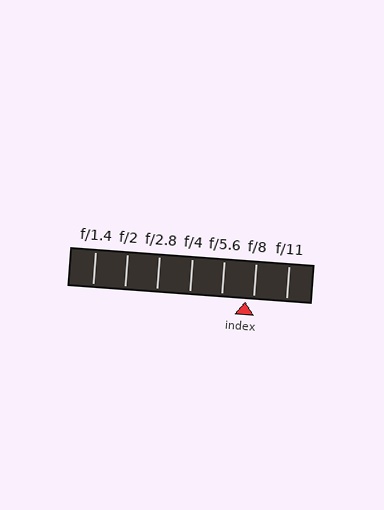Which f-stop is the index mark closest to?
The index mark is closest to f/8.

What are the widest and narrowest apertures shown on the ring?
The widest aperture shown is f/1.4 and the narrowest is f/11.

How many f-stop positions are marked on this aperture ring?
There are 7 f-stop positions marked.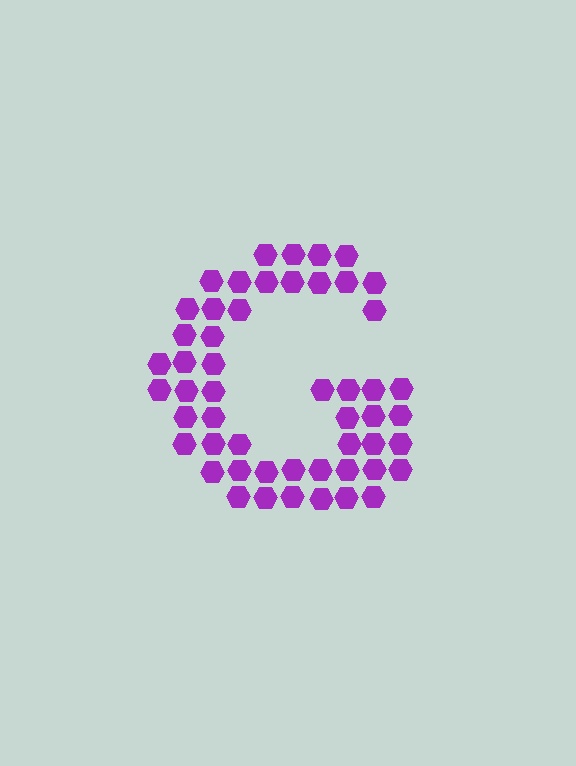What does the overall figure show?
The overall figure shows the letter G.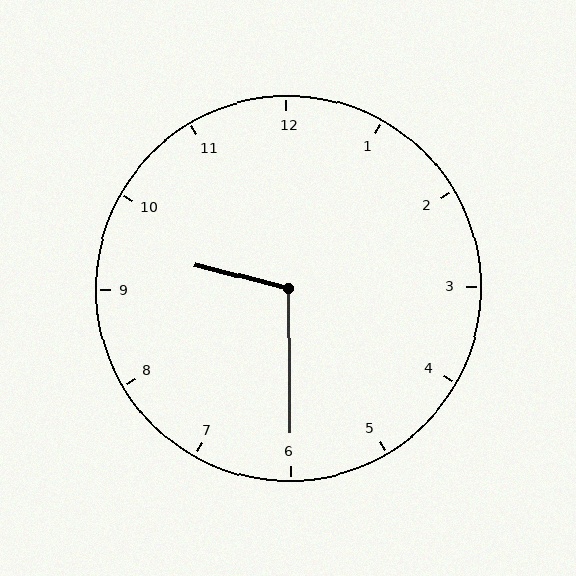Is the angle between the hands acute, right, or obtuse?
It is obtuse.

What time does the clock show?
9:30.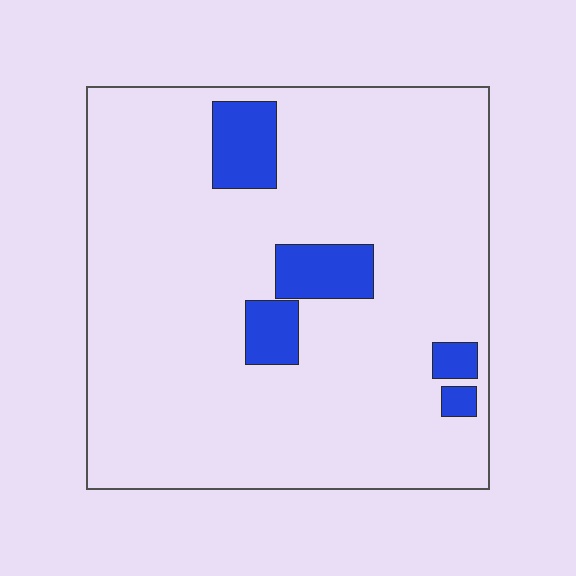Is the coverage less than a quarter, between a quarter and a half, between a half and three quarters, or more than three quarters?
Less than a quarter.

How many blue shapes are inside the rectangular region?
5.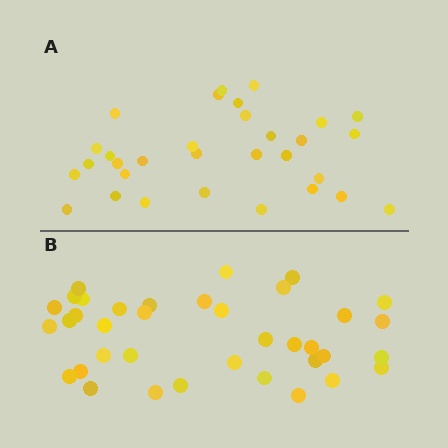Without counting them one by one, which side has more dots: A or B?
Region B (the bottom region) has more dots.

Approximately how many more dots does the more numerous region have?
Region B has about 6 more dots than region A.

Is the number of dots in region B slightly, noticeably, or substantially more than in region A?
Region B has only slightly more — the two regions are fairly close. The ratio is roughly 1.2 to 1.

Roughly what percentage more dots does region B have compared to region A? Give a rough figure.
About 20% more.